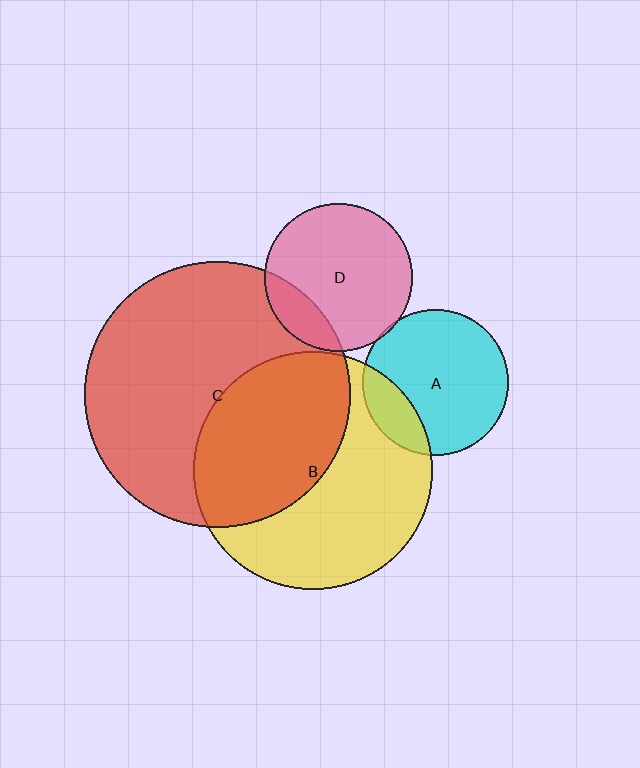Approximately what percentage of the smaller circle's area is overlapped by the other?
Approximately 15%.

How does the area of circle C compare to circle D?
Approximately 3.2 times.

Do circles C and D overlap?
Yes.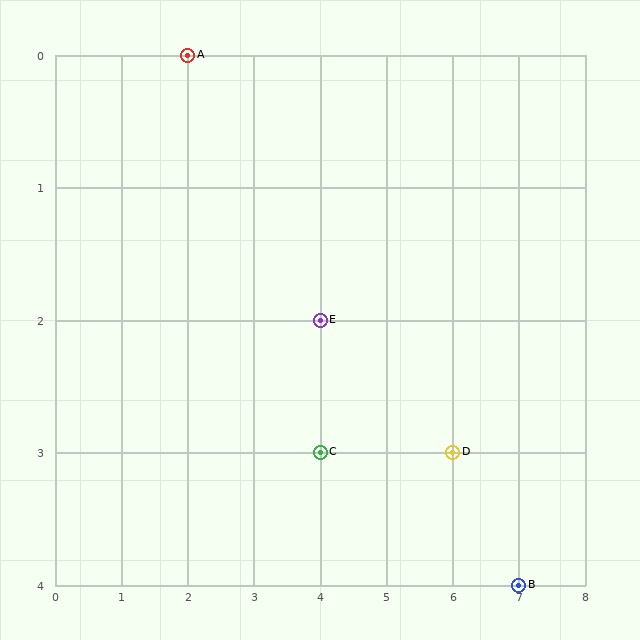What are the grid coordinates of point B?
Point B is at grid coordinates (7, 4).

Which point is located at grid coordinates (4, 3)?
Point C is at (4, 3).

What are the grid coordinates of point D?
Point D is at grid coordinates (6, 3).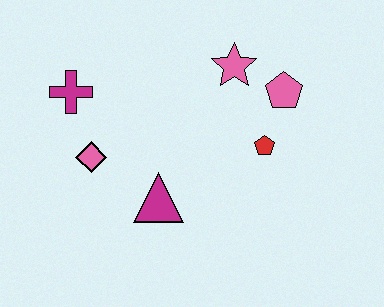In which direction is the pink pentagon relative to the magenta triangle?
The pink pentagon is to the right of the magenta triangle.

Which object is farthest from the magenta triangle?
The pink pentagon is farthest from the magenta triangle.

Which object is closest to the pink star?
The pink pentagon is closest to the pink star.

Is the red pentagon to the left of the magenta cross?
No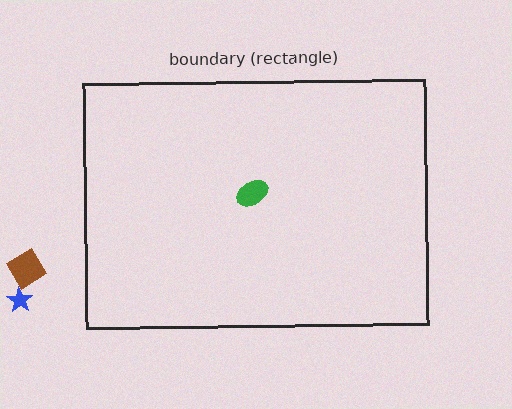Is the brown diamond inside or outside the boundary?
Outside.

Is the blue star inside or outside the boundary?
Outside.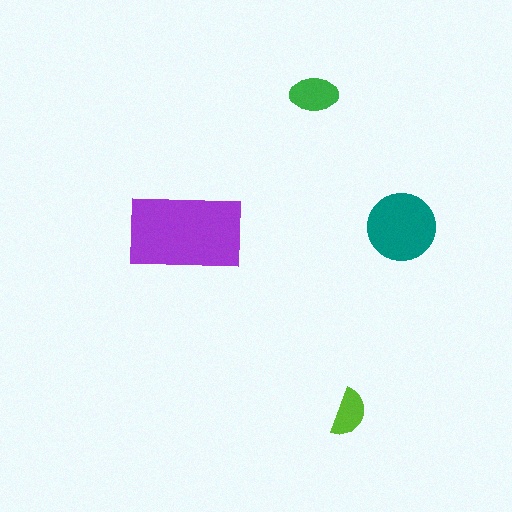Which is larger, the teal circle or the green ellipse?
The teal circle.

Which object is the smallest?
The lime semicircle.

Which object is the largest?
The purple rectangle.